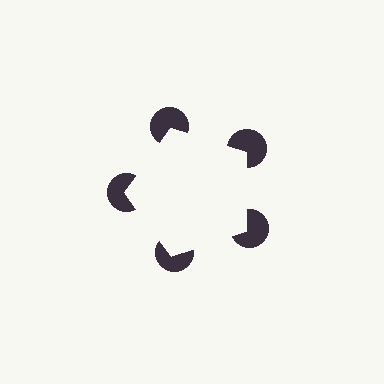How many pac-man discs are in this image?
There are 5 — one at each vertex of the illusory pentagon.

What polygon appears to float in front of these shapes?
An illusory pentagon — its edges are inferred from the aligned wedge cuts in the pac-man discs, not physically drawn.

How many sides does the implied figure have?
5 sides.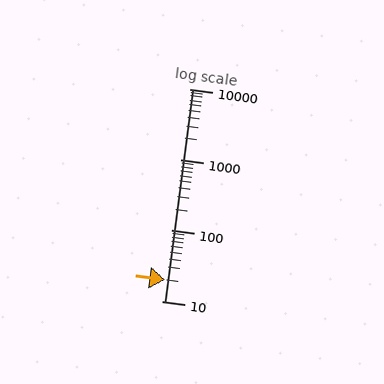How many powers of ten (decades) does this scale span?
The scale spans 3 decades, from 10 to 10000.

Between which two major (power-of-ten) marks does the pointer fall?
The pointer is between 10 and 100.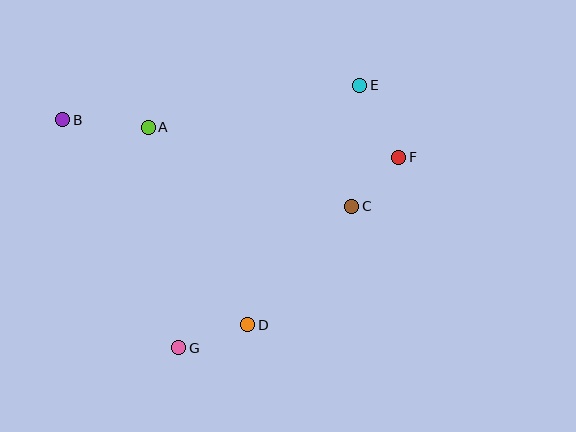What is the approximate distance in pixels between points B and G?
The distance between B and G is approximately 256 pixels.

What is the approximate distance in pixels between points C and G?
The distance between C and G is approximately 223 pixels.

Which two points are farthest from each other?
Points B and F are farthest from each other.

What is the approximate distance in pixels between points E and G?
The distance between E and G is approximately 319 pixels.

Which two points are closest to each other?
Points C and F are closest to each other.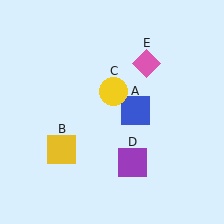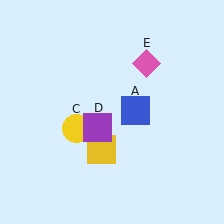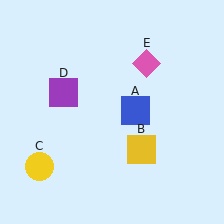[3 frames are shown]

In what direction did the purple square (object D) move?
The purple square (object D) moved up and to the left.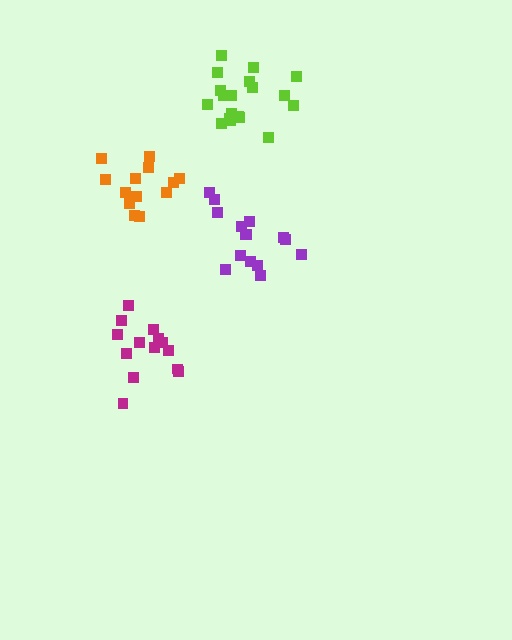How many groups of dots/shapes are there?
There are 4 groups.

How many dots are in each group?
Group 1: 14 dots, Group 2: 13 dots, Group 3: 15 dots, Group 4: 19 dots (61 total).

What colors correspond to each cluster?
The clusters are colored: magenta, orange, purple, lime.